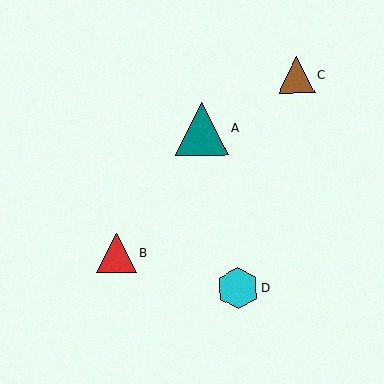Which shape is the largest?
The teal triangle (labeled A) is the largest.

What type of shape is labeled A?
Shape A is a teal triangle.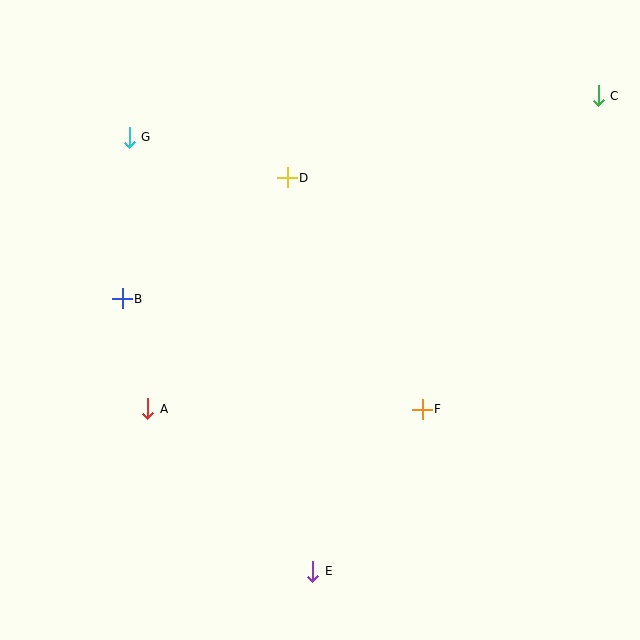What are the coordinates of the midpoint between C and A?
The midpoint between C and A is at (373, 252).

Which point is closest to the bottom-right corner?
Point F is closest to the bottom-right corner.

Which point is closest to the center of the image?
Point F at (422, 409) is closest to the center.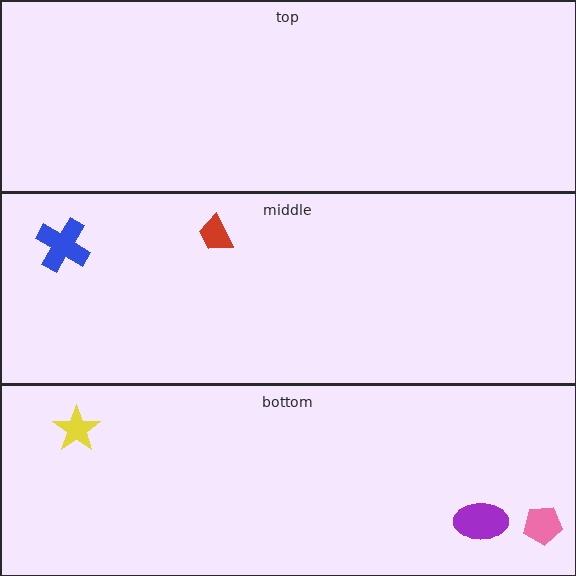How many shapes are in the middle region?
2.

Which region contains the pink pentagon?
The bottom region.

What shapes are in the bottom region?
The yellow star, the purple ellipse, the pink pentagon.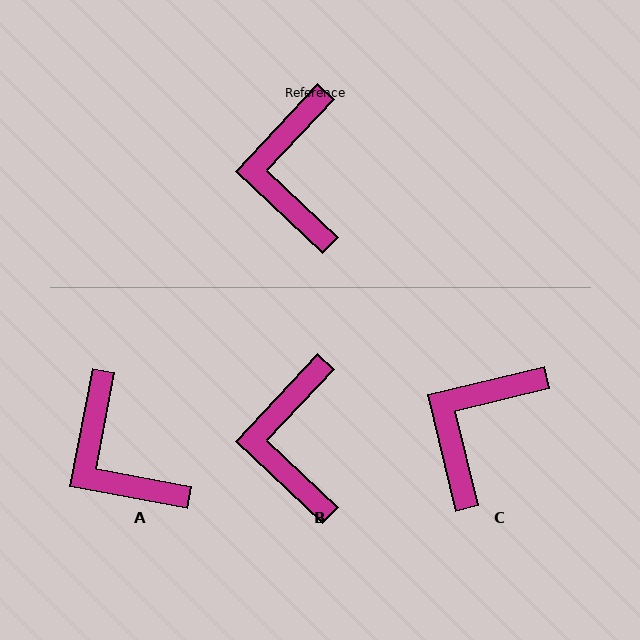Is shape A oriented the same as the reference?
No, it is off by about 33 degrees.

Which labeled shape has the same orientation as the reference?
B.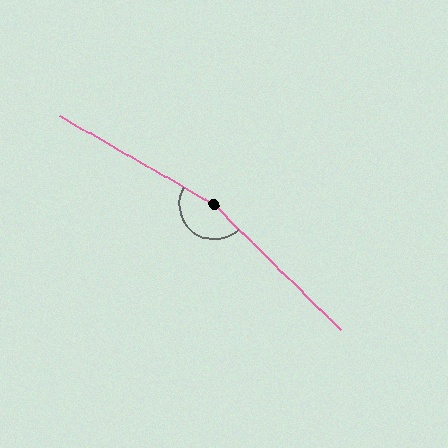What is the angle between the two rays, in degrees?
Approximately 165 degrees.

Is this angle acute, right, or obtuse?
It is obtuse.